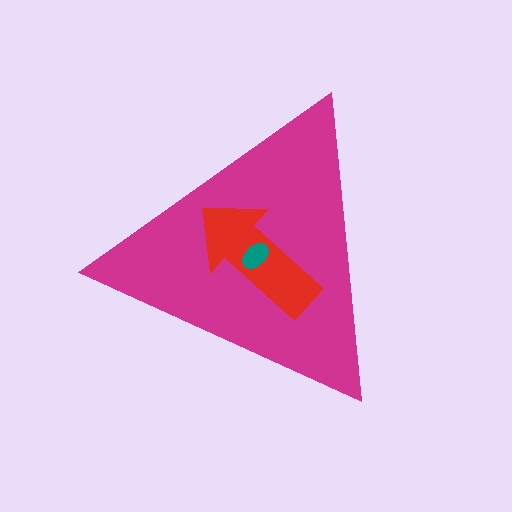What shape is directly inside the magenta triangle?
The red arrow.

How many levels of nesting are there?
3.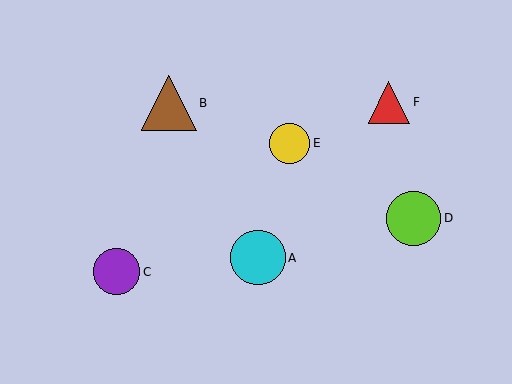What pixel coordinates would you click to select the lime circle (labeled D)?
Click at (414, 218) to select the lime circle D.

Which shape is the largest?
The cyan circle (labeled A) is the largest.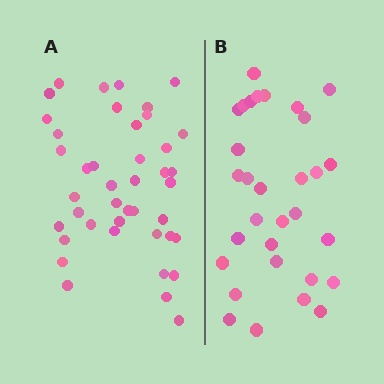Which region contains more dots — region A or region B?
Region A (the left region) has more dots.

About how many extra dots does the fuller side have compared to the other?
Region A has roughly 12 or so more dots than region B.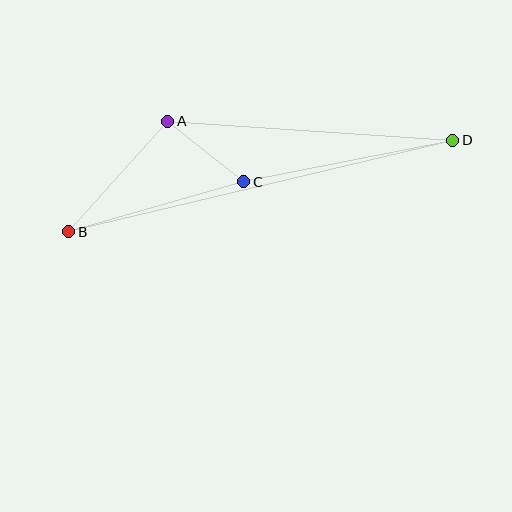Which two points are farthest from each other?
Points B and D are farthest from each other.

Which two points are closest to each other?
Points A and C are closest to each other.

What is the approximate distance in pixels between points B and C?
The distance between B and C is approximately 182 pixels.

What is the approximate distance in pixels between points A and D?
The distance between A and D is approximately 285 pixels.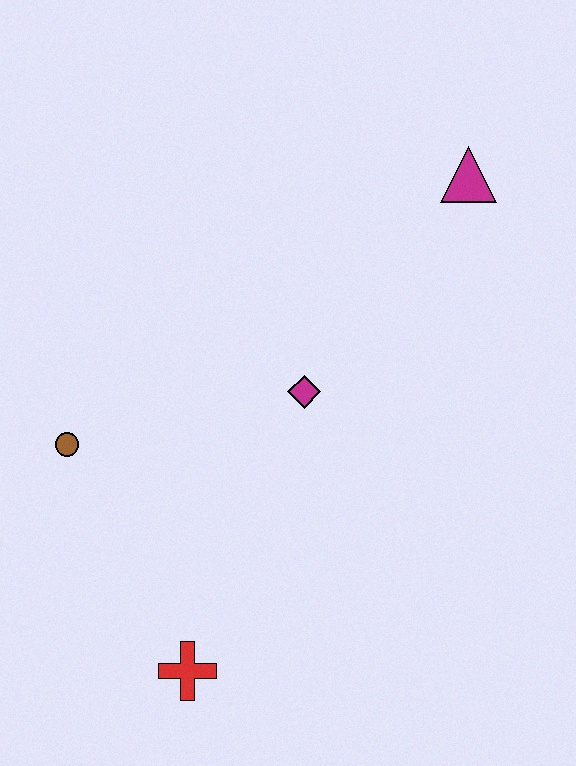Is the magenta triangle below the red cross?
No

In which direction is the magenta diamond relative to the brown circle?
The magenta diamond is to the right of the brown circle.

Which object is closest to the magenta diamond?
The brown circle is closest to the magenta diamond.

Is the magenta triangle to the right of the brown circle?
Yes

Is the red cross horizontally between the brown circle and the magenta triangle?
Yes